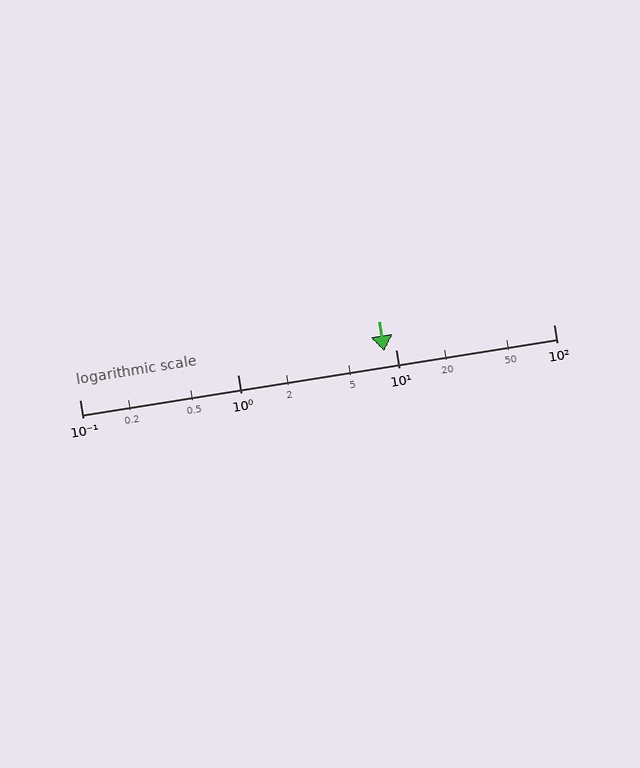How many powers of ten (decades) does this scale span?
The scale spans 3 decades, from 0.1 to 100.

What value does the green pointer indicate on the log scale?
The pointer indicates approximately 8.5.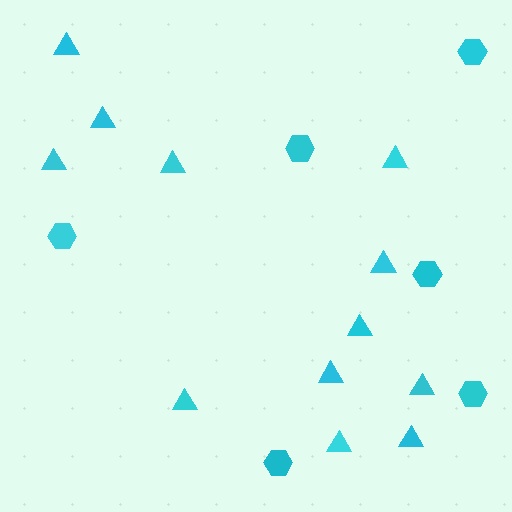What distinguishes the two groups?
There are 2 groups: one group of hexagons (6) and one group of triangles (12).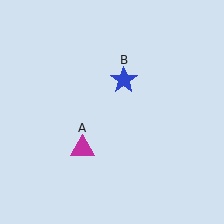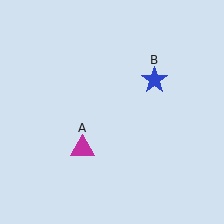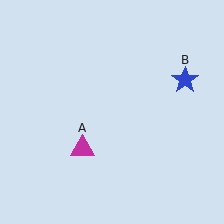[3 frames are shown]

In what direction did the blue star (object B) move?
The blue star (object B) moved right.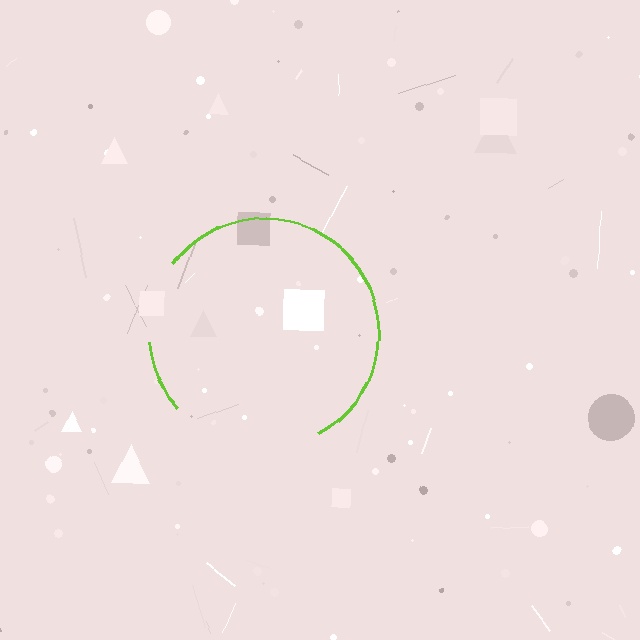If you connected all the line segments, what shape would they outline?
They would outline a circle.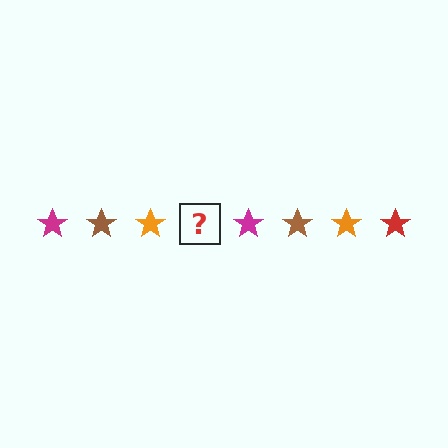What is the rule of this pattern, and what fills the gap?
The rule is that the pattern cycles through magenta, brown, orange, red stars. The gap should be filled with a red star.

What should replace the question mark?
The question mark should be replaced with a red star.